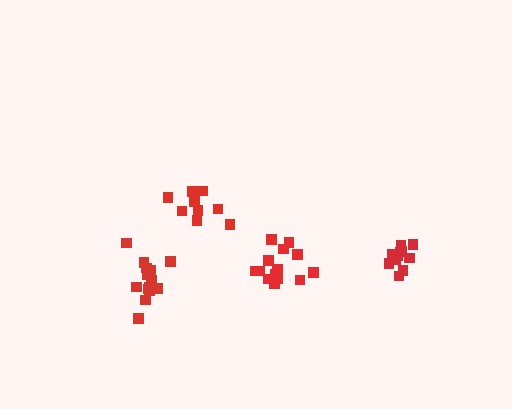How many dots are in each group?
Group 1: 14 dots, Group 2: 14 dots, Group 3: 9 dots, Group 4: 12 dots (49 total).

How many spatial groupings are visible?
There are 4 spatial groupings.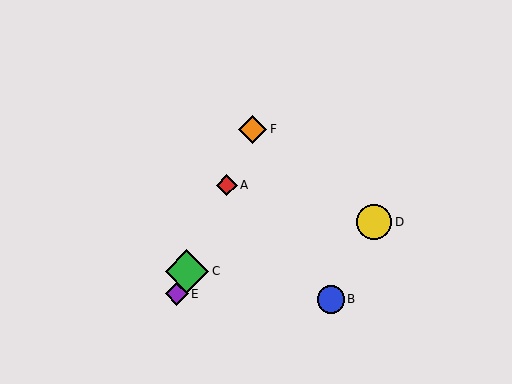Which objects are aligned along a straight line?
Objects A, C, E, F are aligned along a straight line.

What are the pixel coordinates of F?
Object F is at (253, 129).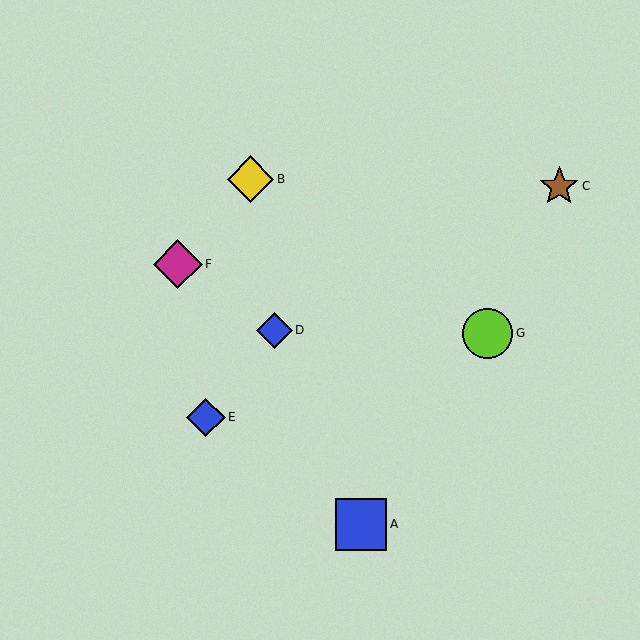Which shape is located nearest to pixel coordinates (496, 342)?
The lime circle (labeled G) at (488, 333) is nearest to that location.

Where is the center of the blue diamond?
The center of the blue diamond is at (274, 330).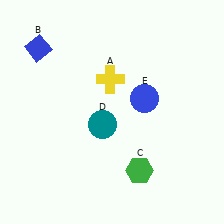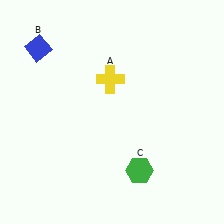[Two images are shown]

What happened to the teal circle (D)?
The teal circle (D) was removed in Image 2. It was in the bottom-left area of Image 1.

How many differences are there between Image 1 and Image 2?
There are 2 differences between the two images.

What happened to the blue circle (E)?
The blue circle (E) was removed in Image 2. It was in the top-right area of Image 1.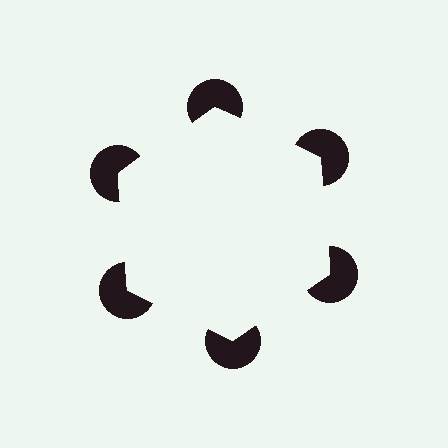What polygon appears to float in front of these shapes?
An illusory hexagon — its edges are inferred from the aligned wedge cuts in the pac-man discs, not physically drawn.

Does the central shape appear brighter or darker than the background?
It typically appears slightly brighter than the background, even though no actual brightness change is drawn.